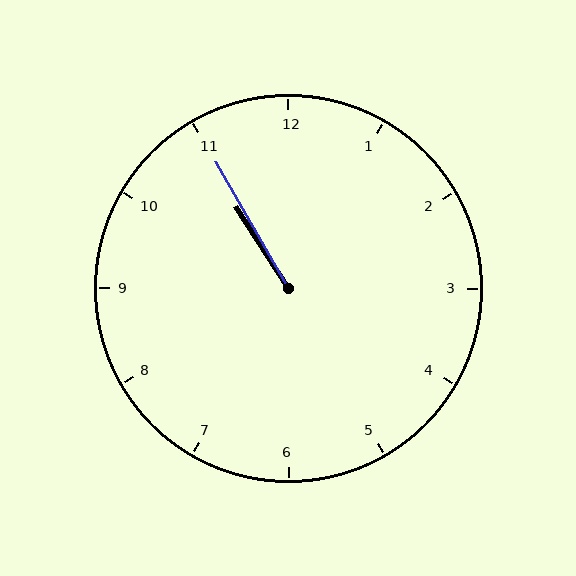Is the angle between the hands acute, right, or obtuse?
It is acute.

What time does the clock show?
10:55.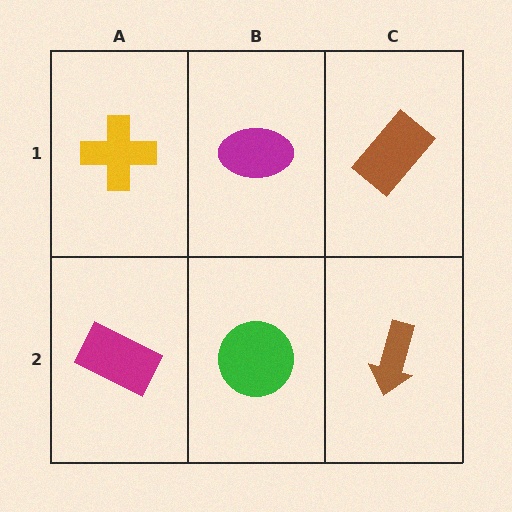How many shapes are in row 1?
3 shapes.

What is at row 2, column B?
A green circle.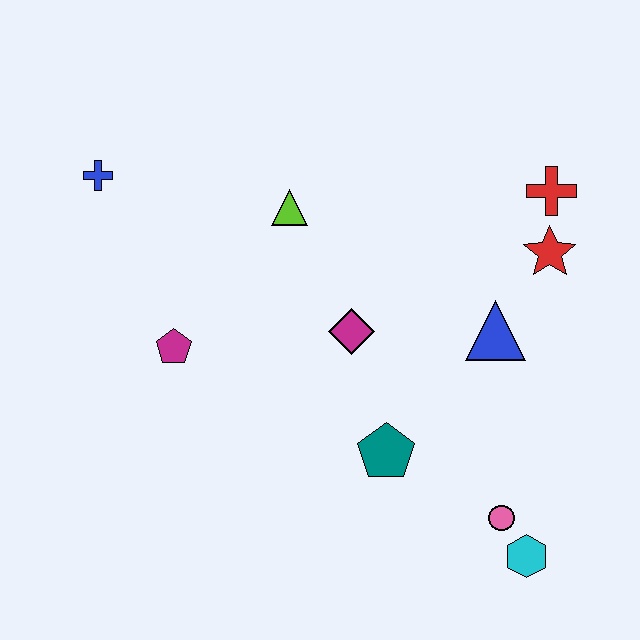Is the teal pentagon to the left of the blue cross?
No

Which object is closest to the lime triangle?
The magenta diamond is closest to the lime triangle.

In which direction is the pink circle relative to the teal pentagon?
The pink circle is to the right of the teal pentagon.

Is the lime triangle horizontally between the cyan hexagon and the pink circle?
No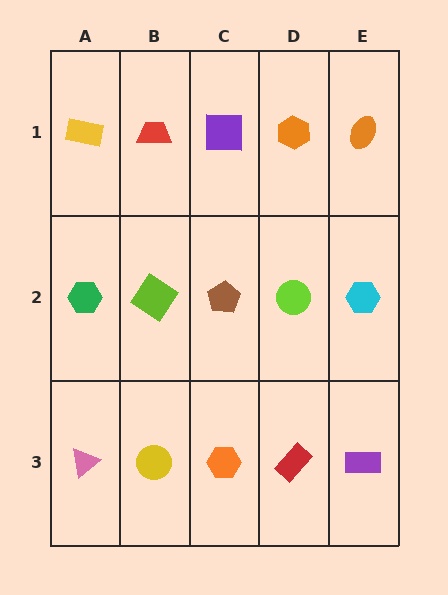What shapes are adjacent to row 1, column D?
A lime circle (row 2, column D), a purple square (row 1, column C), an orange ellipse (row 1, column E).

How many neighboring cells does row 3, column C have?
3.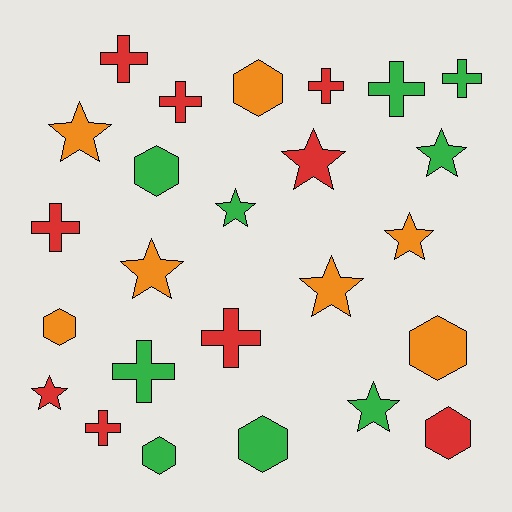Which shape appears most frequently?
Star, with 9 objects.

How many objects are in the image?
There are 25 objects.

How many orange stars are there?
There are 4 orange stars.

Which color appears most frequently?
Green, with 9 objects.